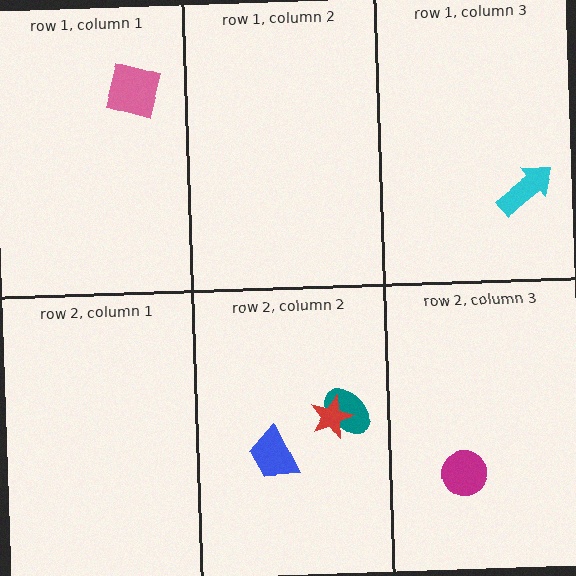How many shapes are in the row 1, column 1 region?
1.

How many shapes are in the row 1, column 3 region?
1.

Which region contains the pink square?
The row 1, column 1 region.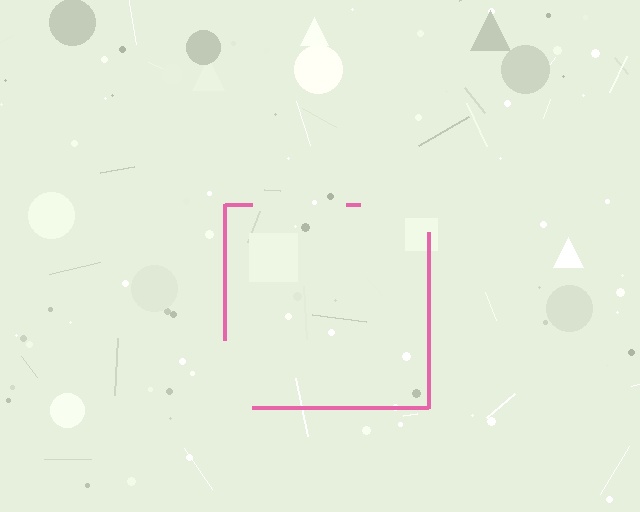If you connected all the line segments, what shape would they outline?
They would outline a square.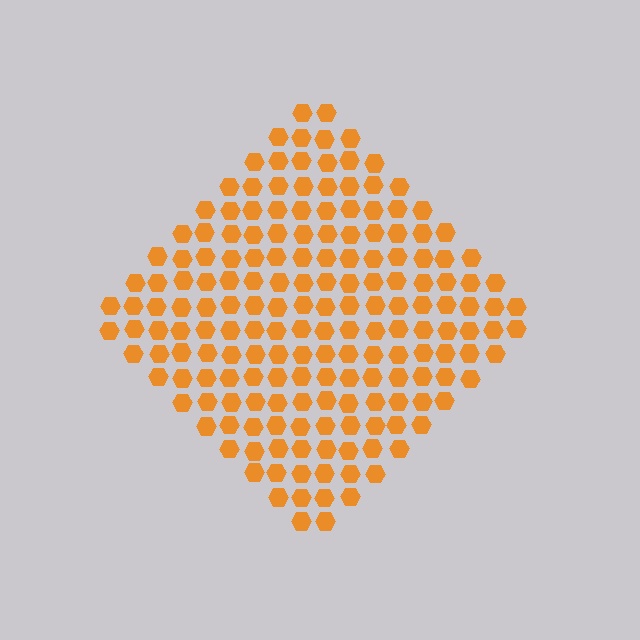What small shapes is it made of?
It is made of small hexagons.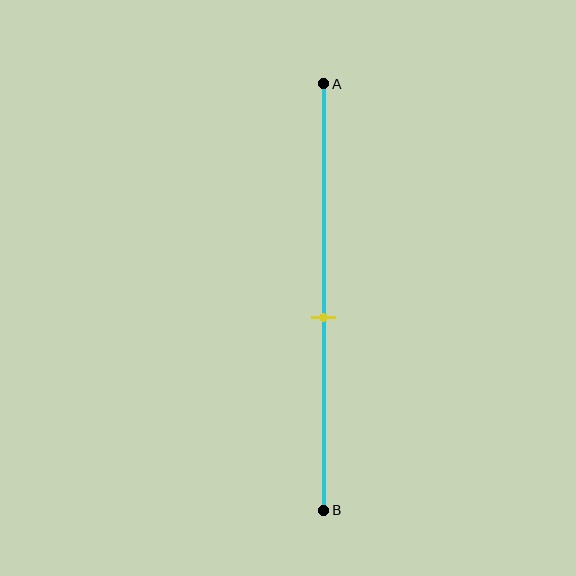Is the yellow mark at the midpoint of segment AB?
No, the mark is at about 55% from A, not at the 50% midpoint.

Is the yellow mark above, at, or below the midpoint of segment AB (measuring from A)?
The yellow mark is below the midpoint of segment AB.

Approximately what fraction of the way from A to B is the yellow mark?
The yellow mark is approximately 55% of the way from A to B.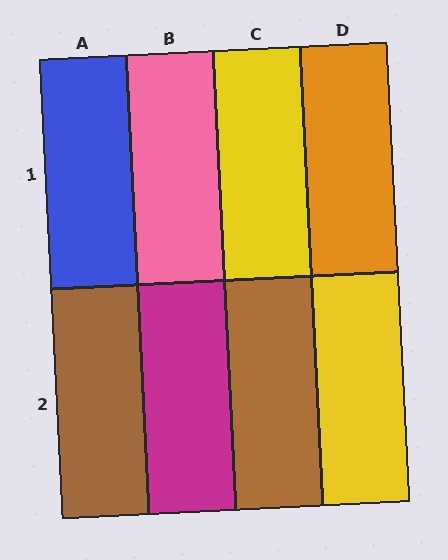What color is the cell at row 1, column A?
Blue.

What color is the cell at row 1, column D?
Orange.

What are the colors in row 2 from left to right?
Brown, magenta, brown, yellow.